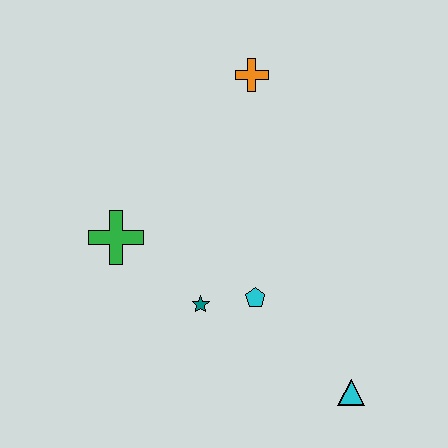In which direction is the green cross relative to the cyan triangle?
The green cross is to the left of the cyan triangle.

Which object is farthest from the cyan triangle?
The orange cross is farthest from the cyan triangle.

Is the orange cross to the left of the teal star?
No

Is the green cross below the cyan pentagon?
No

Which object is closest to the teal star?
The cyan pentagon is closest to the teal star.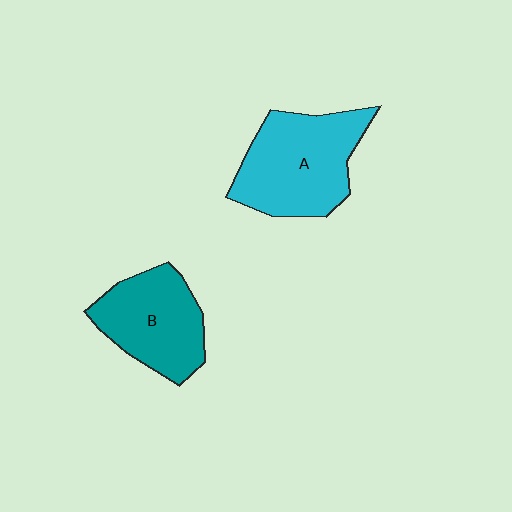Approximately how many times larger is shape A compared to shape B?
Approximately 1.2 times.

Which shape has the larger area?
Shape A (cyan).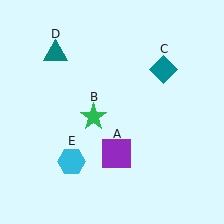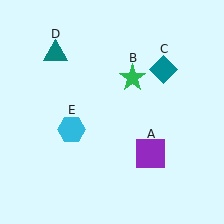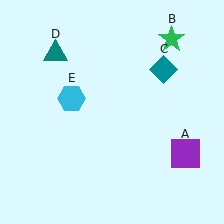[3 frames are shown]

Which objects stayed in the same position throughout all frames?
Teal diamond (object C) and teal triangle (object D) remained stationary.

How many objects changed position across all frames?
3 objects changed position: purple square (object A), green star (object B), cyan hexagon (object E).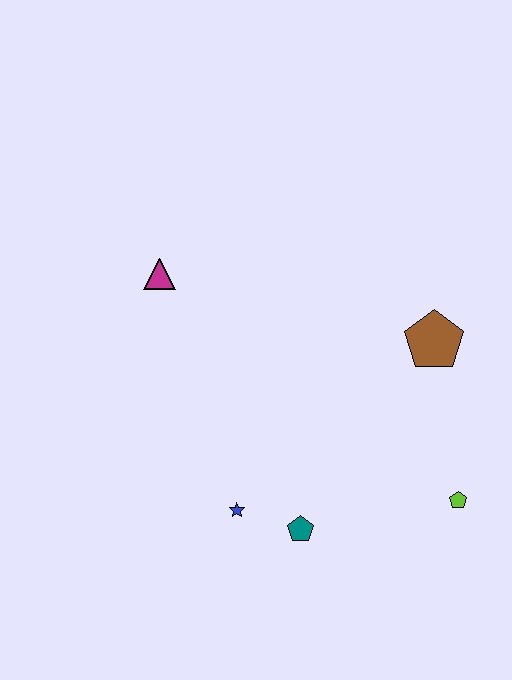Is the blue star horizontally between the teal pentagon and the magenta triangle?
Yes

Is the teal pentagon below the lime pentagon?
Yes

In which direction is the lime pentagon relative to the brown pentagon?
The lime pentagon is below the brown pentagon.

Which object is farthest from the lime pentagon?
The magenta triangle is farthest from the lime pentagon.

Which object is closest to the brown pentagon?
The lime pentagon is closest to the brown pentagon.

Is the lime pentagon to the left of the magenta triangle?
No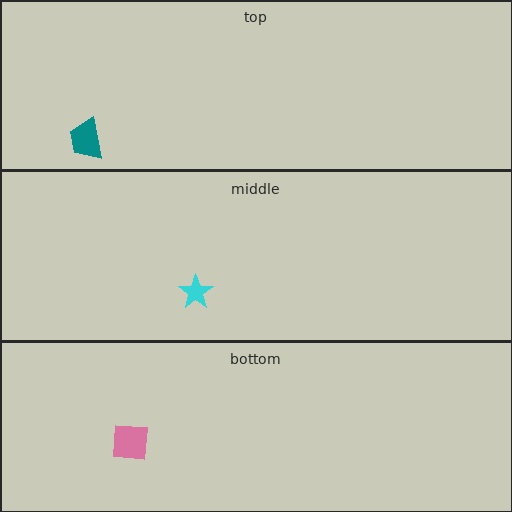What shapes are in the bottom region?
The pink square.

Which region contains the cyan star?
The middle region.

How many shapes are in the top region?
1.